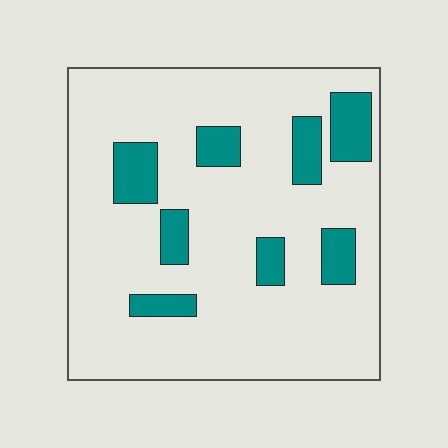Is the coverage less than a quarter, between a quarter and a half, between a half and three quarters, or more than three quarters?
Less than a quarter.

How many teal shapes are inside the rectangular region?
8.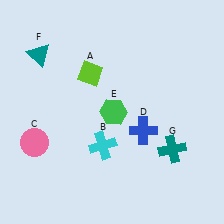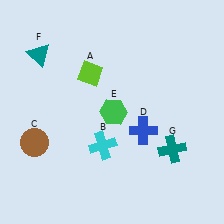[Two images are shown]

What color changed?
The circle (C) changed from pink in Image 1 to brown in Image 2.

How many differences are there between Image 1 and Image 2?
There is 1 difference between the two images.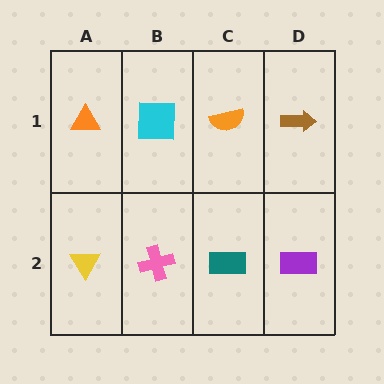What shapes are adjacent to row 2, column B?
A cyan square (row 1, column B), a yellow triangle (row 2, column A), a teal rectangle (row 2, column C).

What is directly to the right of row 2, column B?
A teal rectangle.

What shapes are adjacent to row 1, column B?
A pink cross (row 2, column B), an orange triangle (row 1, column A), an orange semicircle (row 1, column C).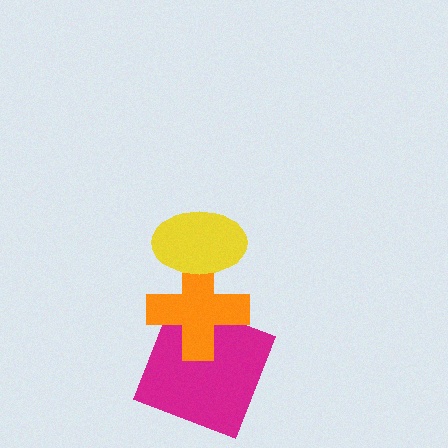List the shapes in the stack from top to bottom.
From top to bottom: the yellow ellipse, the orange cross, the magenta square.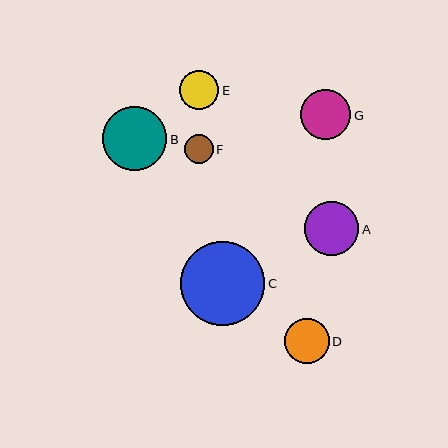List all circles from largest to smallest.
From largest to smallest: C, B, A, G, D, E, F.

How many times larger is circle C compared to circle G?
Circle C is approximately 1.7 times the size of circle G.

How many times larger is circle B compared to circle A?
Circle B is approximately 1.2 times the size of circle A.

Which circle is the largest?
Circle C is the largest with a size of approximately 84 pixels.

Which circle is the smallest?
Circle F is the smallest with a size of approximately 28 pixels.